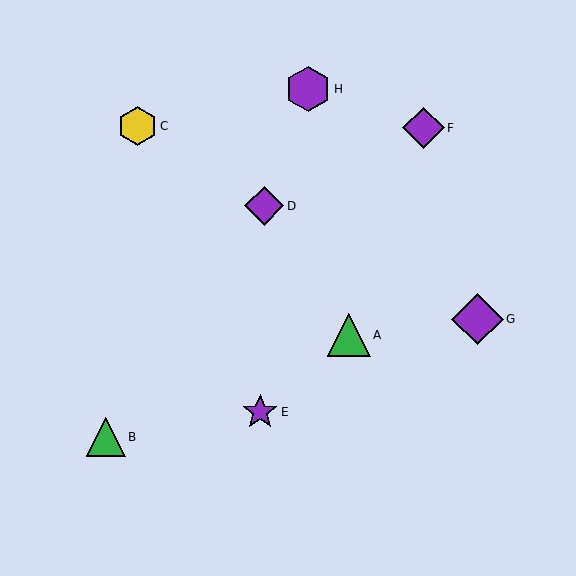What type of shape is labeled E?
Shape E is a purple star.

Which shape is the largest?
The purple diamond (labeled G) is the largest.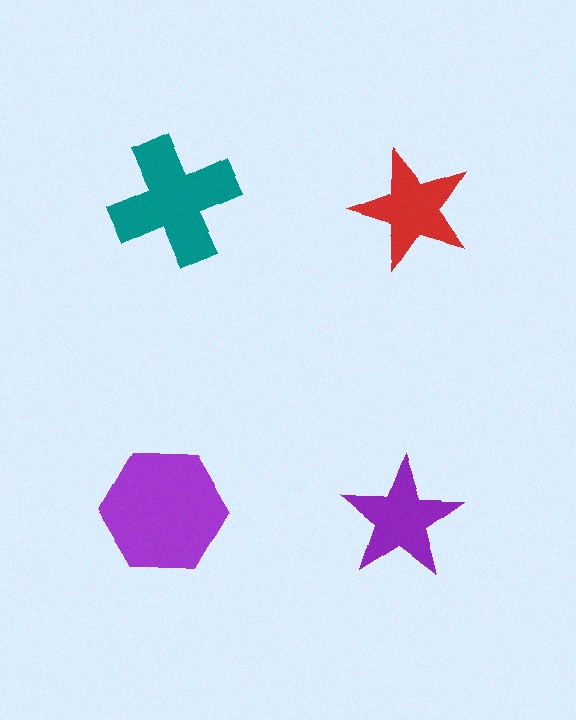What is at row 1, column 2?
A red star.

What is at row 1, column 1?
A teal cross.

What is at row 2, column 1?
A purple hexagon.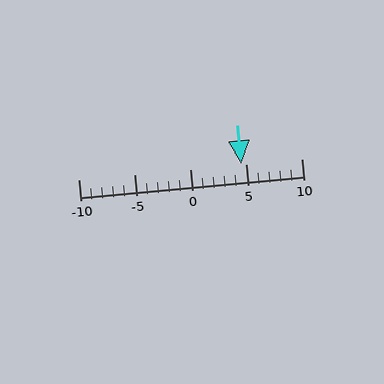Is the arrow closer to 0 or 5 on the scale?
The arrow is closer to 5.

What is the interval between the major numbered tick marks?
The major tick marks are spaced 5 units apart.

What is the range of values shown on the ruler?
The ruler shows values from -10 to 10.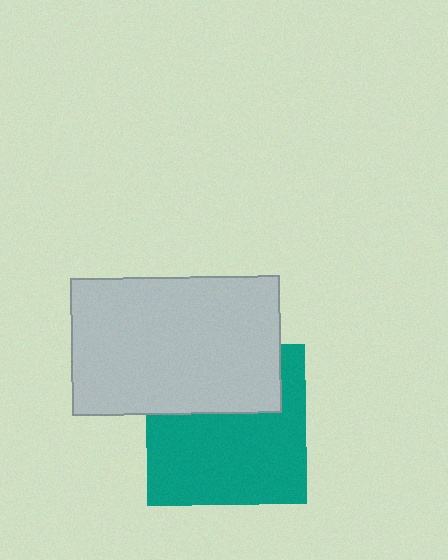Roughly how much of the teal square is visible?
About half of it is visible (roughly 64%).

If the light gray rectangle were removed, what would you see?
You would see the complete teal square.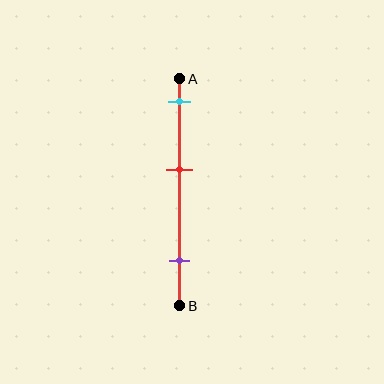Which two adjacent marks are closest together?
The cyan and red marks are the closest adjacent pair.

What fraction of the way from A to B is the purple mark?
The purple mark is approximately 80% (0.8) of the way from A to B.